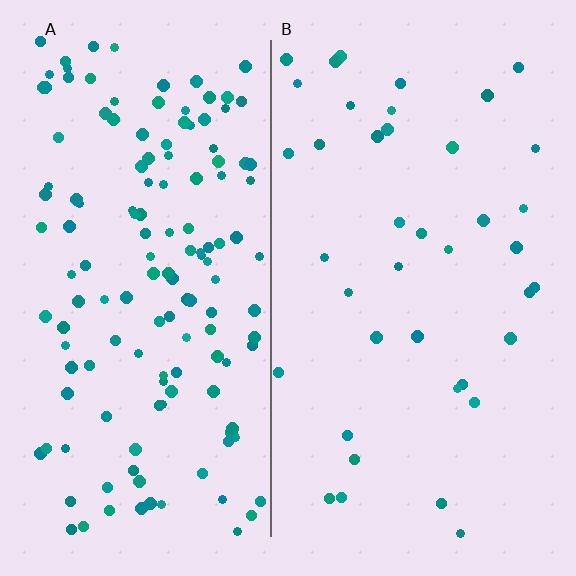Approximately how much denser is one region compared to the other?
Approximately 3.6× — region A over region B.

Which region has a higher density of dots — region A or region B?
A (the left).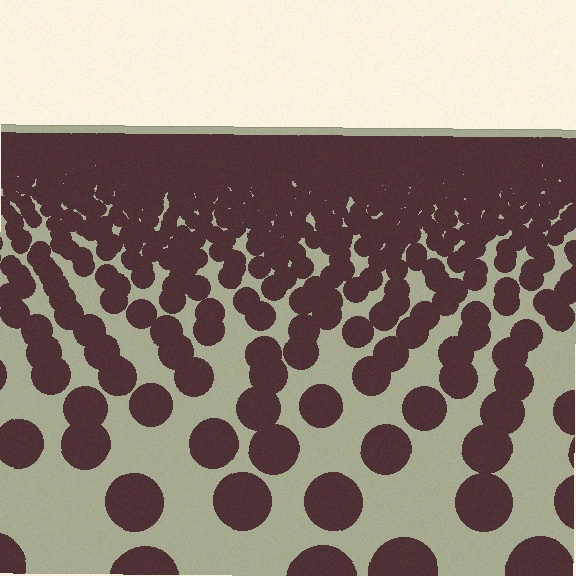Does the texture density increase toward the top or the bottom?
Density increases toward the top.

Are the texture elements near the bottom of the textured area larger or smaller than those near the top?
Larger. Near the bottom, elements are closer to the viewer and appear at a bigger on-screen size.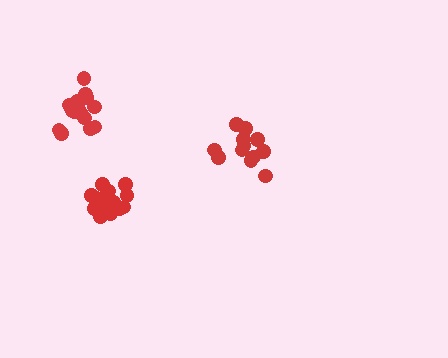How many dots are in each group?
Group 1: 12 dots, Group 2: 16 dots, Group 3: 14 dots (42 total).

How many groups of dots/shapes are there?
There are 3 groups.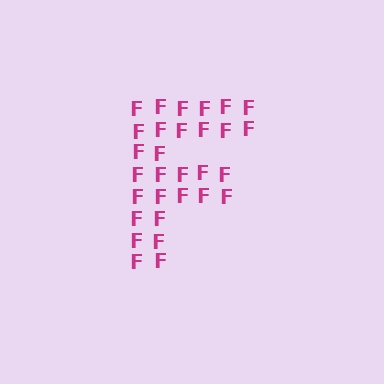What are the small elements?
The small elements are letter F's.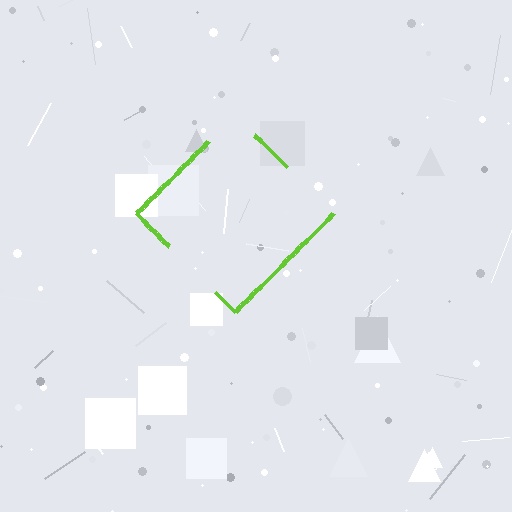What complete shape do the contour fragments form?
The contour fragments form a diamond.